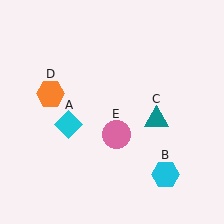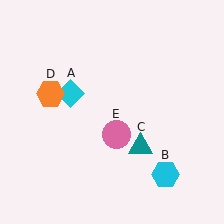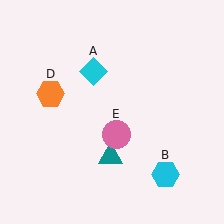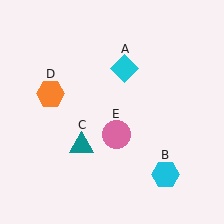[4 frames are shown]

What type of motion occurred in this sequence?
The cyan diamond (object A), teal triangle (object C) rotated clockwise around the center of the scene.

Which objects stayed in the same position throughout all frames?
Cyan hexagon (object B) and orange hexagon (object D) and pink circle (object E) remained stationary.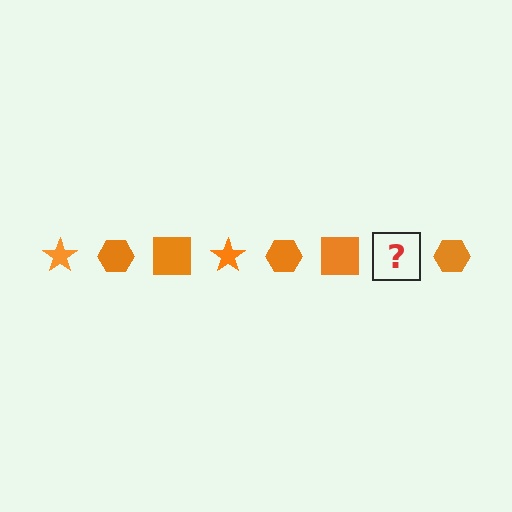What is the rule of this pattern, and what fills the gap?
The rule is that the pattern cycles through star, hexagon, square shapes in orange. The gap should be filled with an orange star.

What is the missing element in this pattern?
The missing element is an orange star.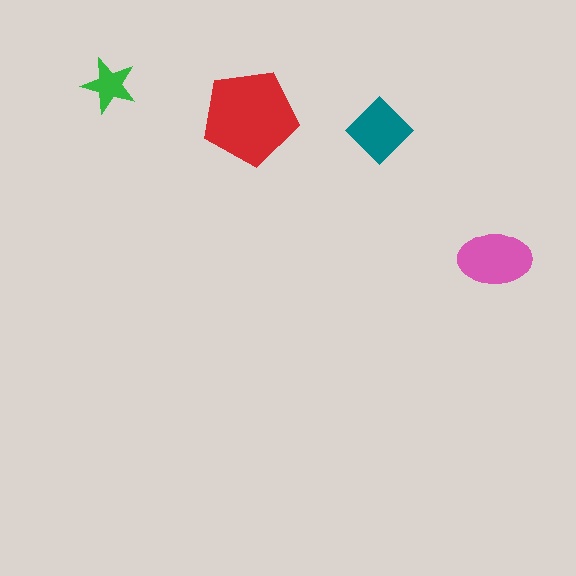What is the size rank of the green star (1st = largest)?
4th.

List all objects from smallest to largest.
The green star, the teal diamond, the pink ellipse, the red pentagon.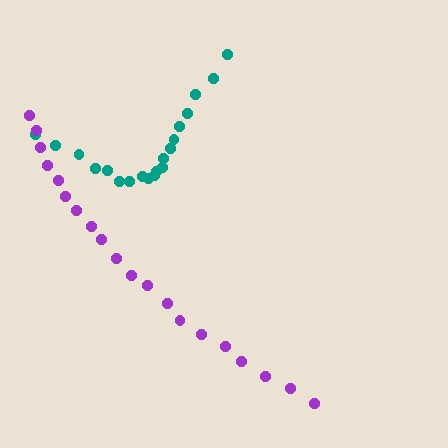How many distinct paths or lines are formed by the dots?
There are 2 distinct paths.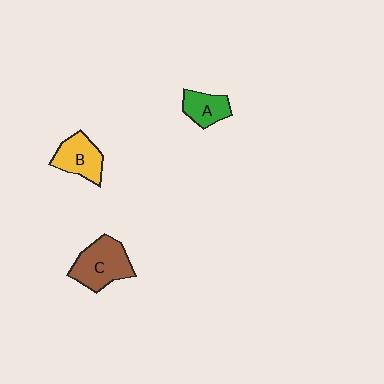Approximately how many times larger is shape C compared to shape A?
Approximately 1.7 times.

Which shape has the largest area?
Shape C (brown).